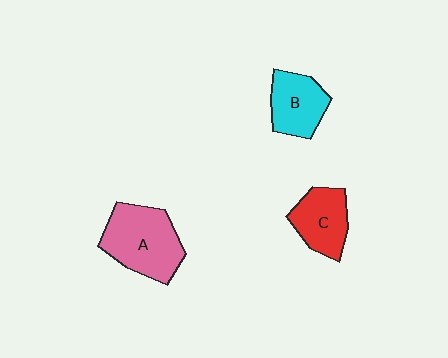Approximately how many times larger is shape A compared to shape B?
Approximately 1.5 times.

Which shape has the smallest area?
Shape C (red).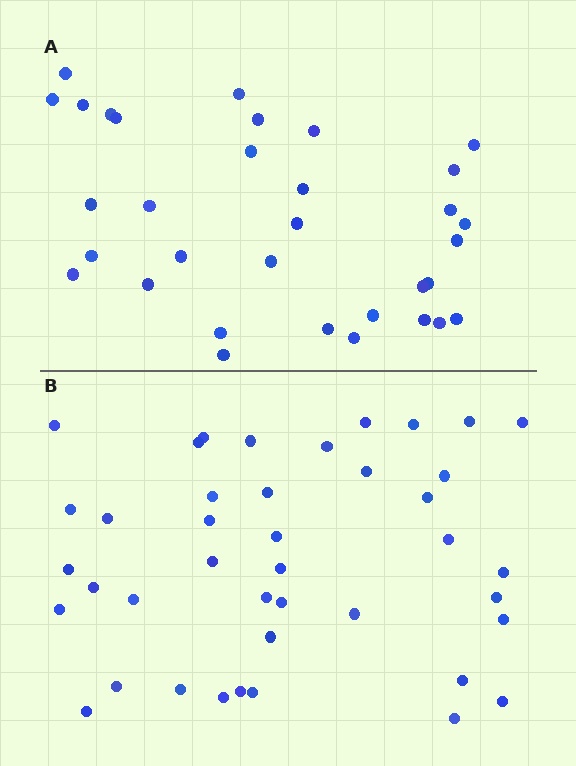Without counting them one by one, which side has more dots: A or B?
Region B (the bottom region) has more dots.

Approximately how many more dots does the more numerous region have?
Region B has roughly 8 or so more dots than region A.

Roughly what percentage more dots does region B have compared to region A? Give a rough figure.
About 25% more.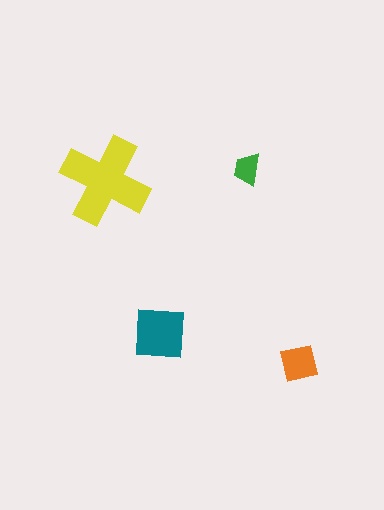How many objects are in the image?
There are 4 objects in the image.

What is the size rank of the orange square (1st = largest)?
3rd.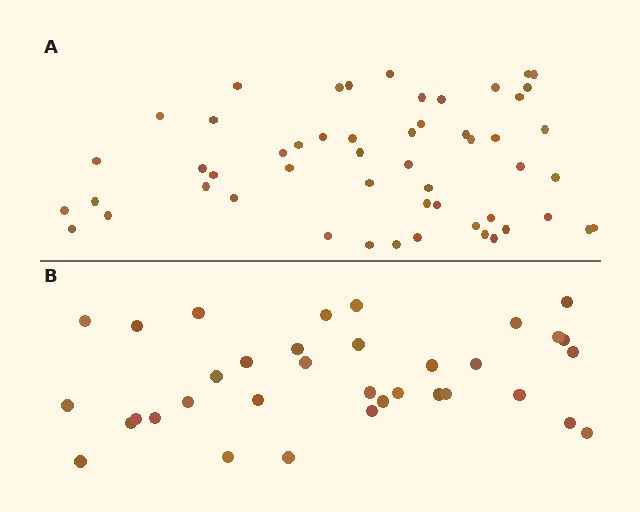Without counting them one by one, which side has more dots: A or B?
Region A (the top region) has more dots.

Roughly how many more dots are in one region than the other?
Region A has approximately 20 more dots than region B.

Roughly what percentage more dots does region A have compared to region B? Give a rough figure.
About 50% more.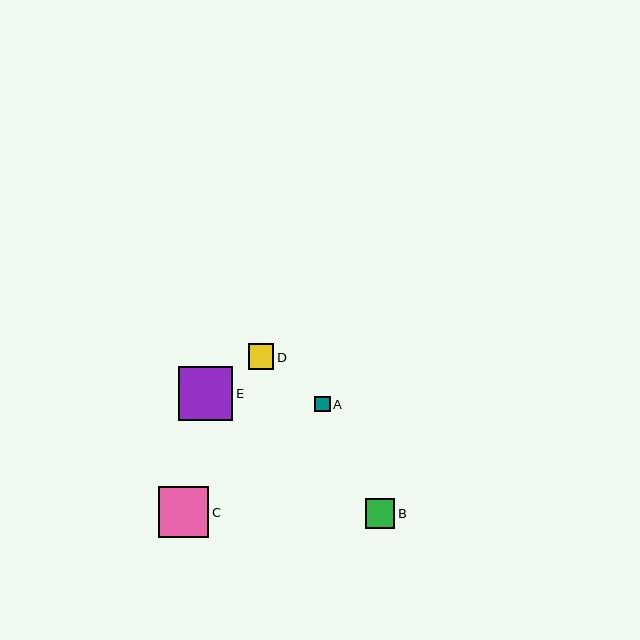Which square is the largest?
Square E is the largest with a size of approximately 54 pixels.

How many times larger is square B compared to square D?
Square B is approximately 1.1 times the size of square D.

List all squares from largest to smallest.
From largest to smallest: E, C, B, D, A.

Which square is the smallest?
Square A is the smallest with a size of approximately 15 pixels.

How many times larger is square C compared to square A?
Square C is approximately 3.3 times the size of square A.